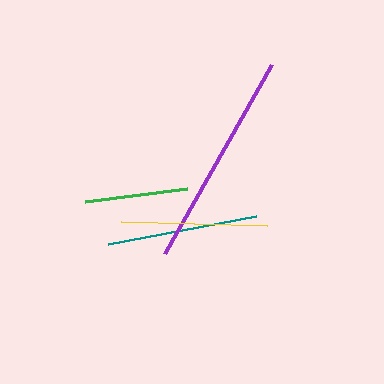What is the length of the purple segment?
The purple segment is approximately 218 pixels long.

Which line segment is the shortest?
The green line is the shortest at approximately 102 pixels.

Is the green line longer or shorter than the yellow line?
The yellow line is longer than the green line.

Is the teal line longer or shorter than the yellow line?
The teal line is longer than the yellow line.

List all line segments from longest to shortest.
From longest to shortest: purple, teal, yellow, green.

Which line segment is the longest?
The purple line is the longest at approximately 218 pixels.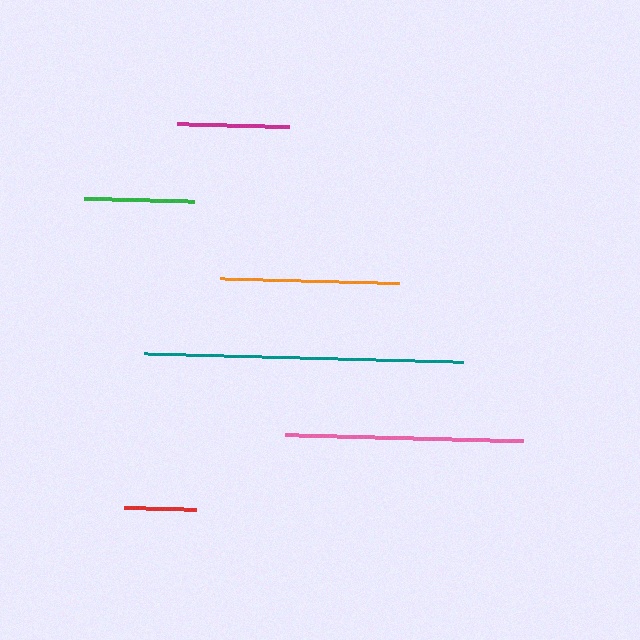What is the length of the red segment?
The red segment is approximately 72 pixels long.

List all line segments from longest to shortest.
From longest to shortest: teal, pink, orange, magenta, green, red.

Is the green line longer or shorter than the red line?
The green line is longer than the red line.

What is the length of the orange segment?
The orange segment is approximately 179 pixels long.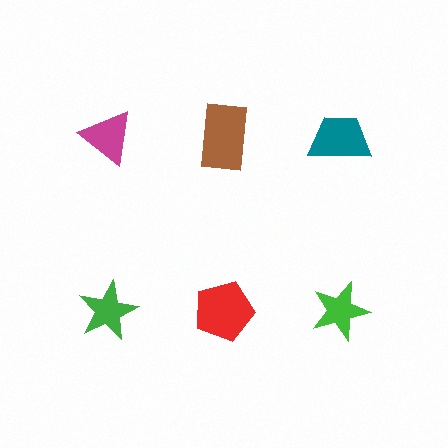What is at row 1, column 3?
A teal trapezoid.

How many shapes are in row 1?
3 shapes.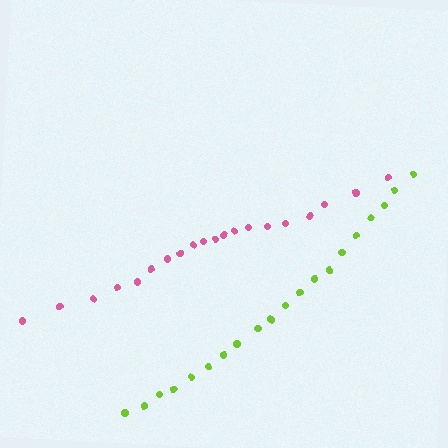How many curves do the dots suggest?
There are 2 distinct paths.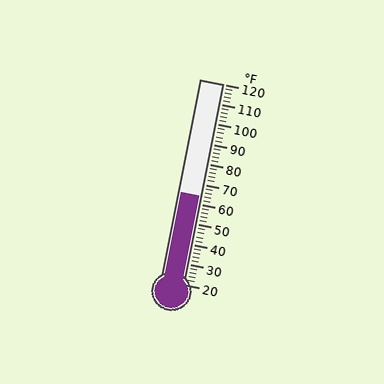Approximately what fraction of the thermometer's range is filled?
The thermometer is filled to approximately 45% of its range.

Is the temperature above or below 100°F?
The temperature is below 100°F.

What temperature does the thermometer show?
The thermometer shows approximately 64°F.